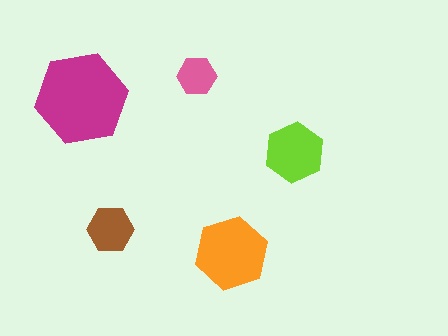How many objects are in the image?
There are 5 objects in the image.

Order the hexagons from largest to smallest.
the magenta one, the orange one, the lime one, the brown one, the pink one.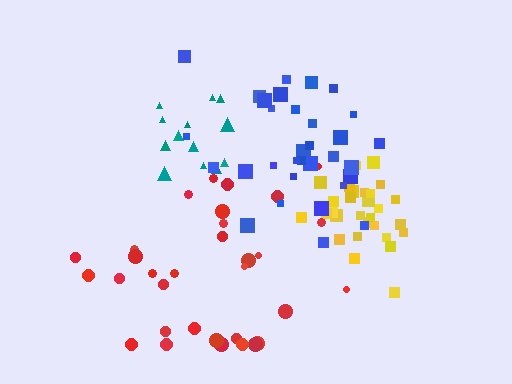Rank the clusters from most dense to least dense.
yellow, teal, blue, red.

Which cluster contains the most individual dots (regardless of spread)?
Blue (33).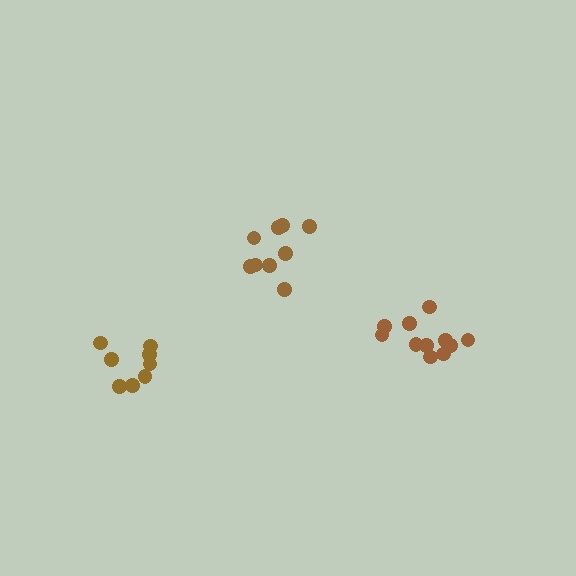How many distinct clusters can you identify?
There are 3 distinct clusters.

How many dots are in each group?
Group 1: 9 dots, Group 2: 11 dots, Group 3: 8 dots (28 total).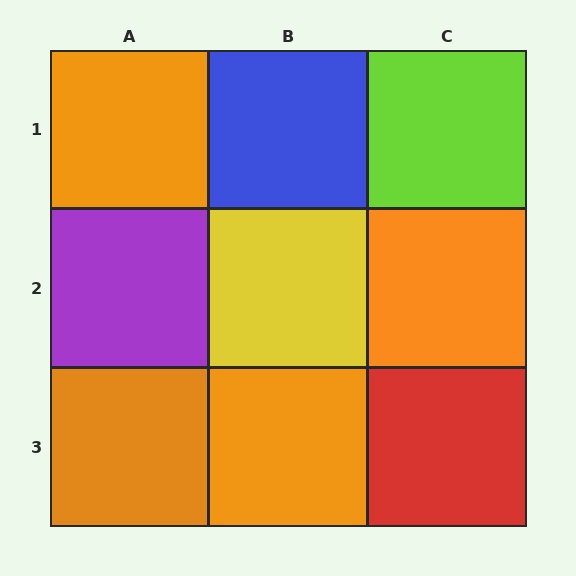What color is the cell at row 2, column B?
Yellow.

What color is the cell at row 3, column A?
Orange.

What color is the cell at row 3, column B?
Orange.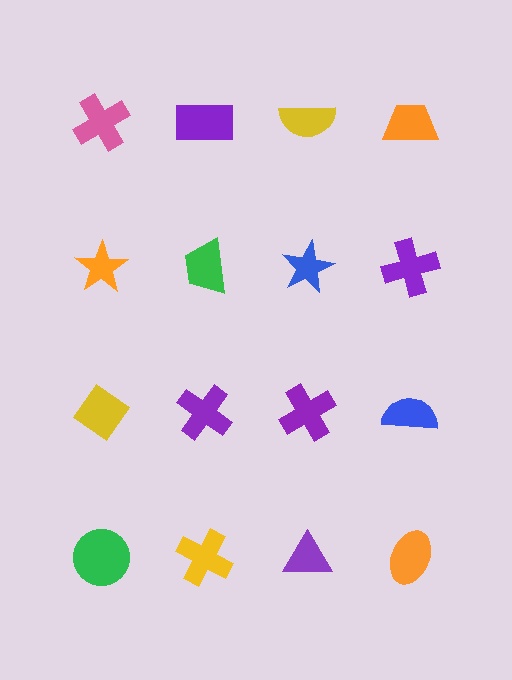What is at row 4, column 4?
An orange ellipse.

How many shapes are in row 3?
4 shapes.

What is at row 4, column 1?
A green circle.